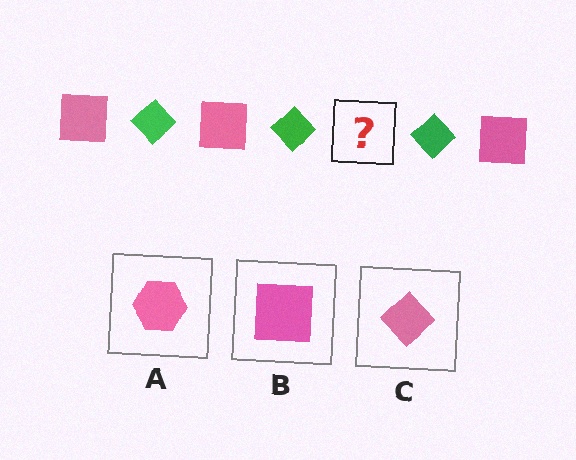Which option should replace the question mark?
Option B.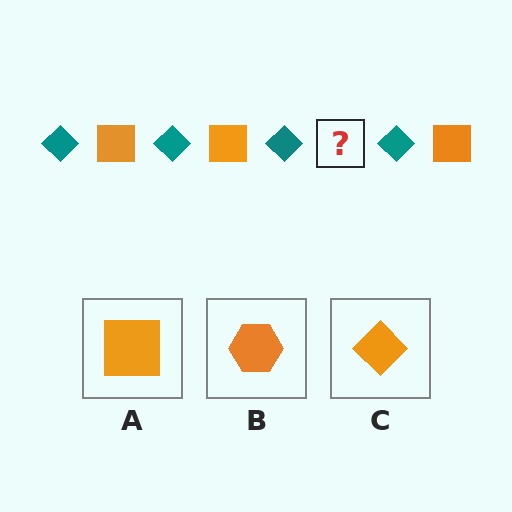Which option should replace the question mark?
Option A.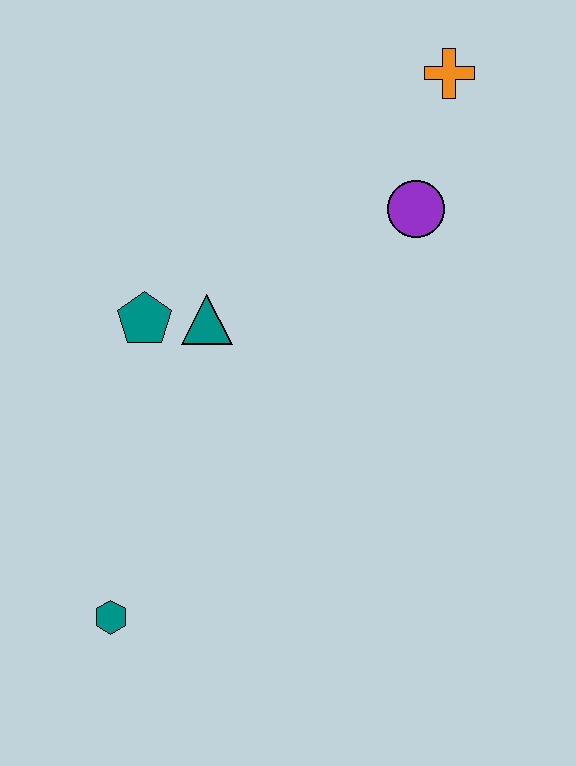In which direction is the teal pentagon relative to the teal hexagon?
The teal pentagon is above the teal hexagon.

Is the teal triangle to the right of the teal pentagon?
Yes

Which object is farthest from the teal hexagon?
The orange cross is farthest from the teal hexagon.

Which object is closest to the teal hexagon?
The teal pentagon is closest to the teal hexagon.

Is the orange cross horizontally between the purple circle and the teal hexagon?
No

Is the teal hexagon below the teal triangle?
Yes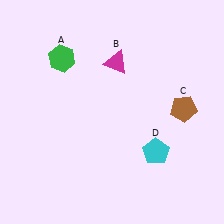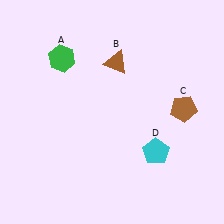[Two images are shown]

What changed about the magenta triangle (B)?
In Image 1, B is magenta. In Image 2, it changed to brown.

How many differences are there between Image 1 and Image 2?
There is 1 difference between the two images.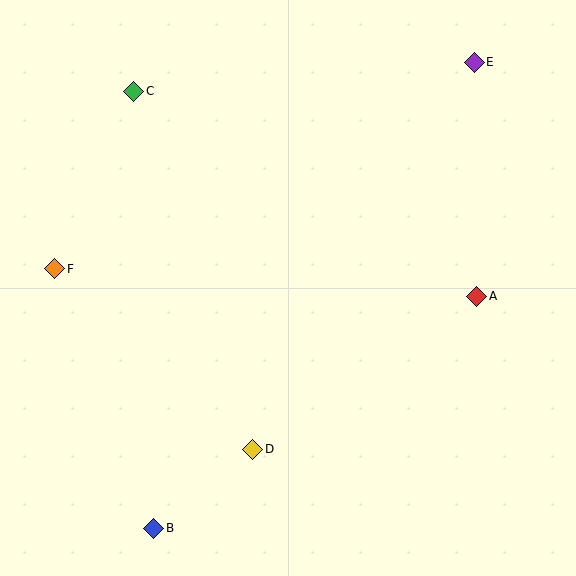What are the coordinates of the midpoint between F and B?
The midpoint between F and B is at (104, 398).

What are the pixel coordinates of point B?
Point B is at (154, 528).